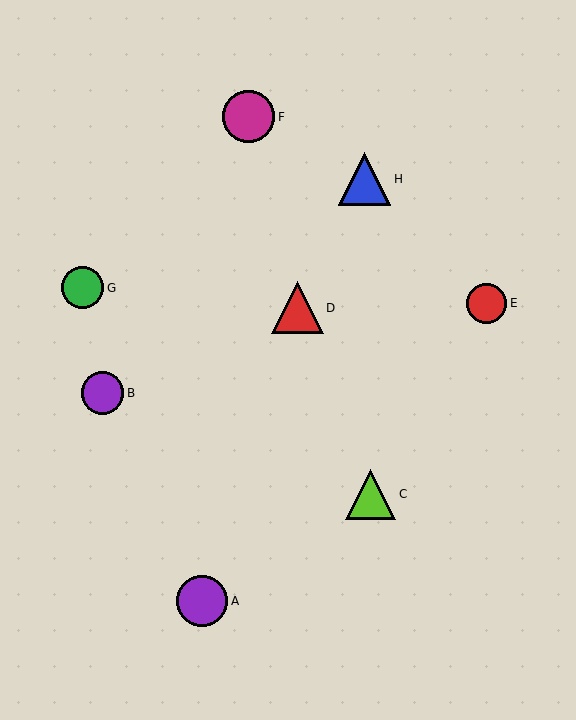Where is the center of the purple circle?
The center of the purple circle is at (103, 393).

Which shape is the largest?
The blue triangle (labeled H) is the largest.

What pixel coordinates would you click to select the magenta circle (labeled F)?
Click at (248, 117) to select the magenta circle F.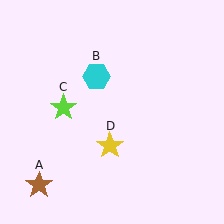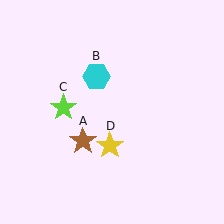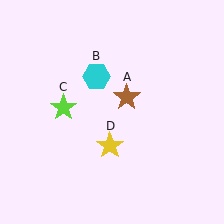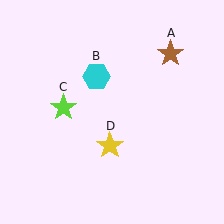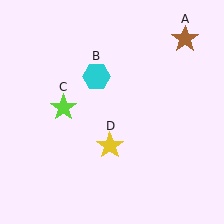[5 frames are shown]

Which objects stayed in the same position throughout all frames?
Cyan hexagon (object B) and lime star (object C) and yellow star (object D) remained stationary.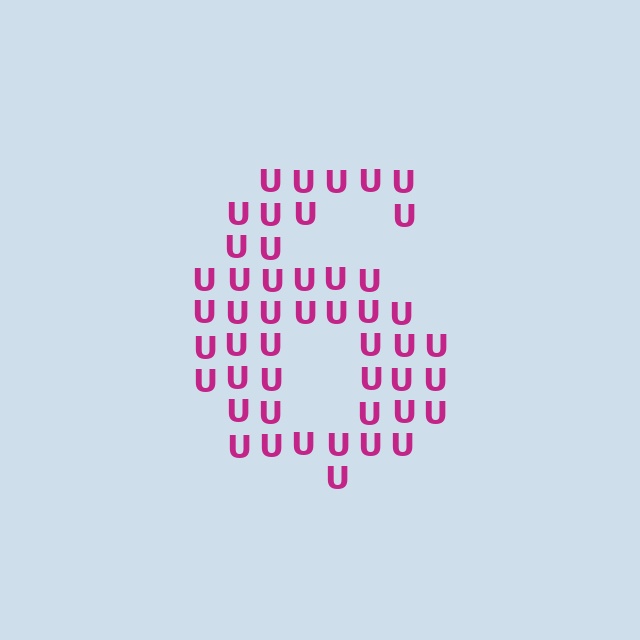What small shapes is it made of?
It is made of small letter U's.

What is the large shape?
The large shape is the digit 6.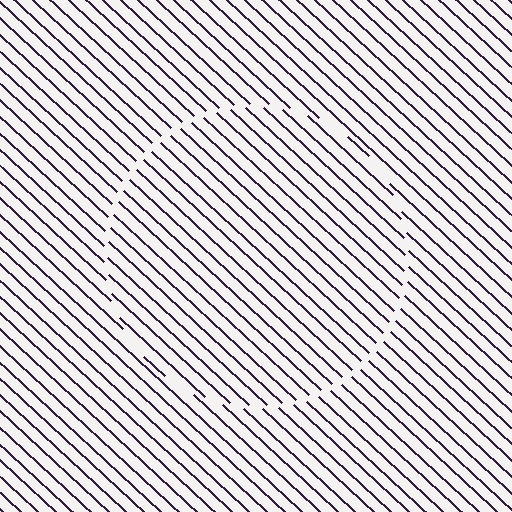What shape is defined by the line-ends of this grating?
An illusory circle. The interior of the shape contains the same grating, shifted by half a period — the contour is defined by the phase discontinuity where line-ends from the inner and outer gratings abut.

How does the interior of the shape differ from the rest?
The interior of the shape contains the same grating, shifted by half a period — the contour is defined by the phase discontinuity where line-ends from the inner and outer gratings abut.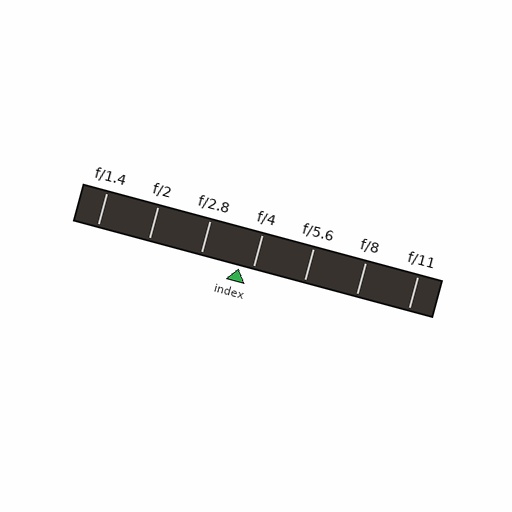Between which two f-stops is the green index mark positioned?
The index mark is between f/2.8 and f/4.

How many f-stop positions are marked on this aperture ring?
There are 7 f-stop positions marked.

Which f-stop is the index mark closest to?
The index mark is closest to f/4.